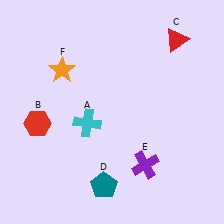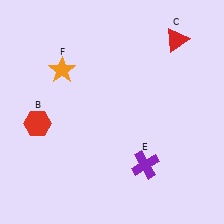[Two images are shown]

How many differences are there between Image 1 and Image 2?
There are 2 differences between the two images.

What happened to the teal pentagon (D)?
The teal pentagon (D) was removed in Image 2. It was in the bottom-left area of Image 1.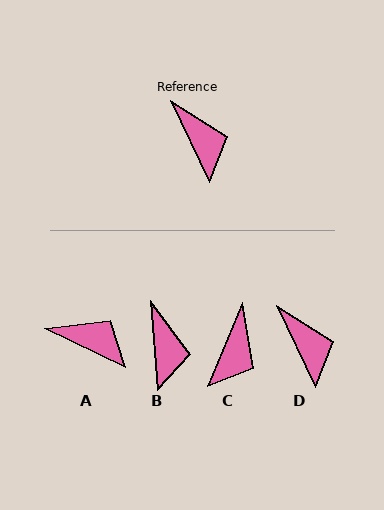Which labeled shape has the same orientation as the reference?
D.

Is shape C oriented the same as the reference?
No, it is off by about 48 degrees.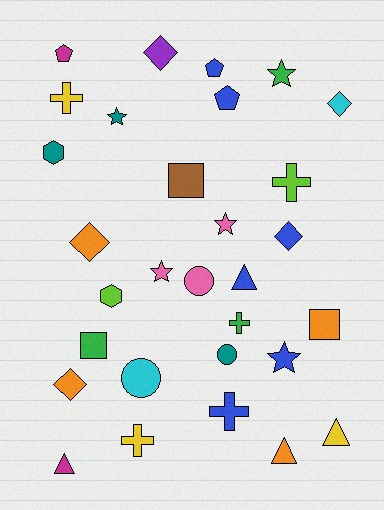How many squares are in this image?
There are 3 squares.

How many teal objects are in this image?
There are 3 teal objects.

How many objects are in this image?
There are 30 objects.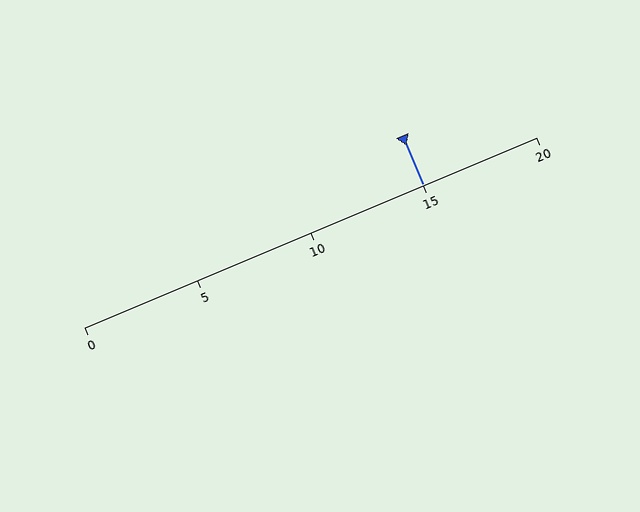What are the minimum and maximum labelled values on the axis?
The axis runs from 0 to 20.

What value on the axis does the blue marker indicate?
The marker indicates approximately 15.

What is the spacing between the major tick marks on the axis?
The major ticks are spaced 5 apart.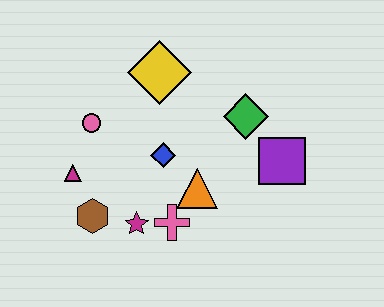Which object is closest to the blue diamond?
The orange triangle is closest to the blue diamond.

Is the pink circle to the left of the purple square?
Yes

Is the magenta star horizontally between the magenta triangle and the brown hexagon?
No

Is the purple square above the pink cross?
Yes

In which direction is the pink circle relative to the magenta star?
The pink circle is above the magenta star.